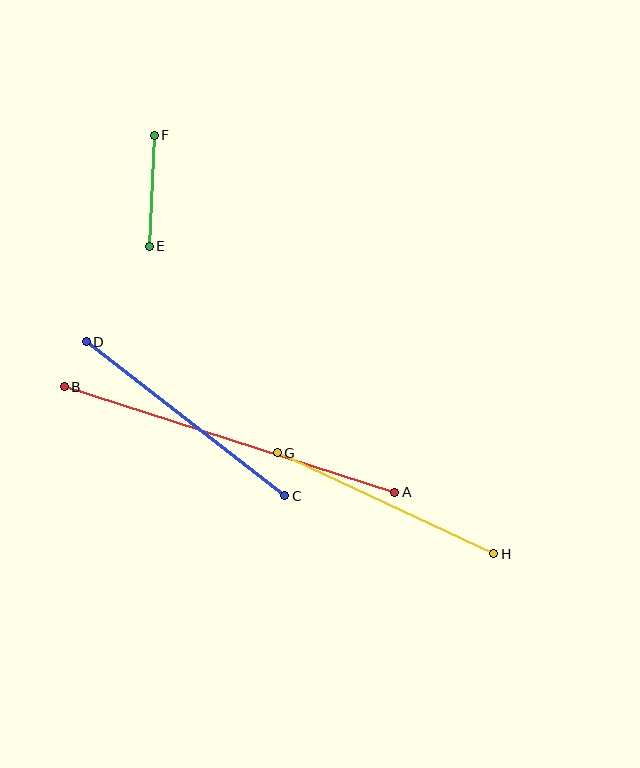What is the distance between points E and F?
The distance is approximately 111 pixels.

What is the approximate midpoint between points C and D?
The midpoint is at approximately (185, 419) pixels.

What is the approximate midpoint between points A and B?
The midpoint is at approximately (230, 440) pixels.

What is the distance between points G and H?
The distance is approximately 239 pixels.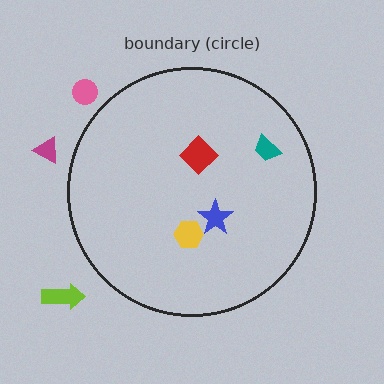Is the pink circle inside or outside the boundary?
Outside.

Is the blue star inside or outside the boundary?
Inside.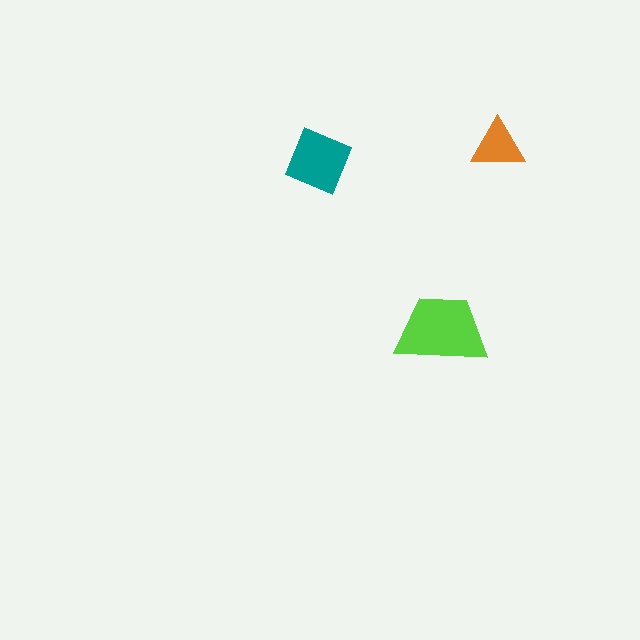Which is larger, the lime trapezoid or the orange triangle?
The lime trapezoid.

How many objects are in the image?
There are 3 objects in the image.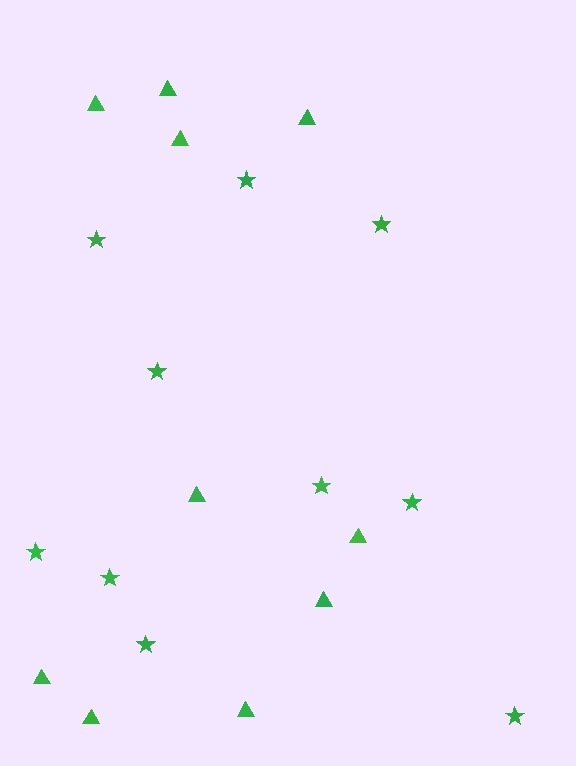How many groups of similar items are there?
There are 2 groups: one group of triangles (10) and one group of stars (10).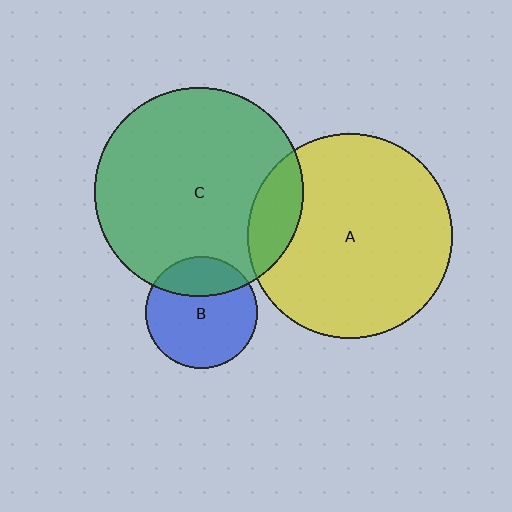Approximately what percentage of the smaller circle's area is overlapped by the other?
Approximately 15%.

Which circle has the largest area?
Circle C (green).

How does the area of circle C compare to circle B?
Approximately 3.5 times.